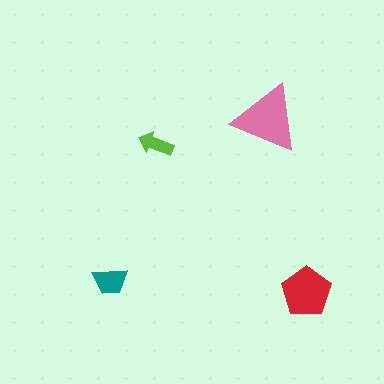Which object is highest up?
The pink triangle is topmost.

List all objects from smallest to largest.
The lime arrow, the teal trapezoid, the red pentagon, the pink triangle.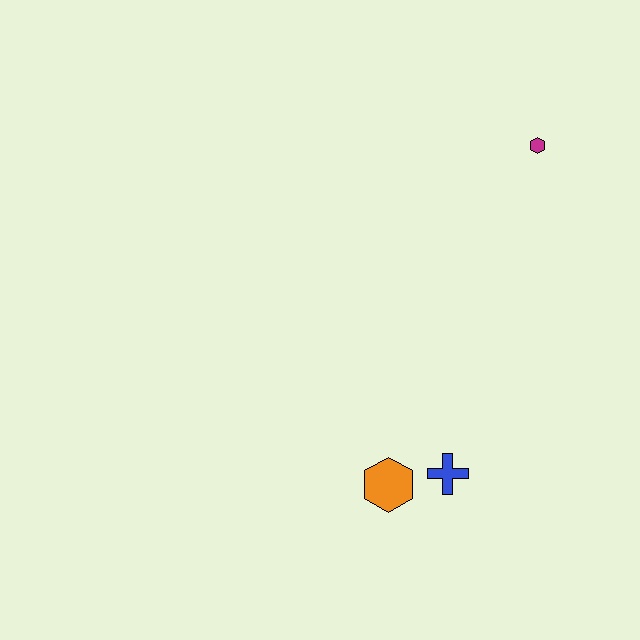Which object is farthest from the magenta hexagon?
The orange hexagon is farthest from the magenta hexagon.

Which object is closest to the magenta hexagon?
The blue cross is closest to the magenta hexagon.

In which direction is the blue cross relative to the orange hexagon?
The blue cross is to the right of the orange hexagon.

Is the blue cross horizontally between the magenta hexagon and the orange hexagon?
Yes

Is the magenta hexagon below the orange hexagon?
No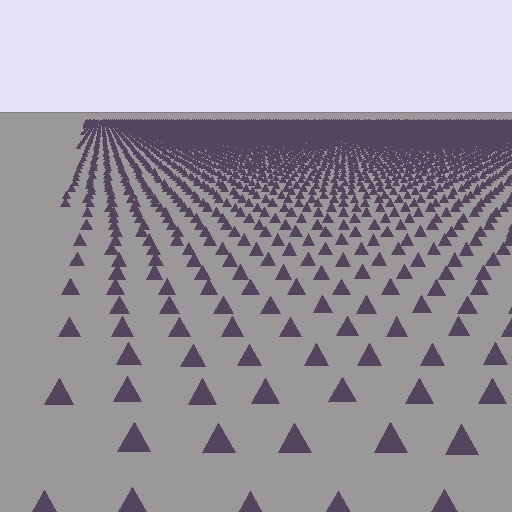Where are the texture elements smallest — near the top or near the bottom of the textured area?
Near the top.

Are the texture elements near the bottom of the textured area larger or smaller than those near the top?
Larger. Near the bottom, elements are closer to the viewer and appear at a bigger on-screen size.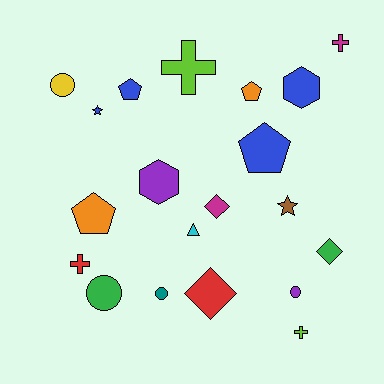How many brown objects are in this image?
There is 1 brown object.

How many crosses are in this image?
There are 4 crosses.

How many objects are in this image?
There are 20 objects.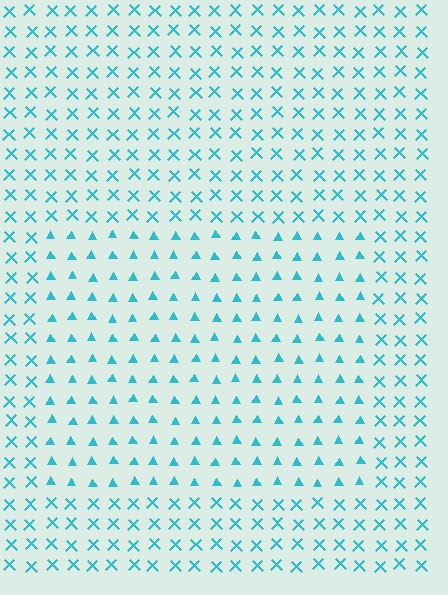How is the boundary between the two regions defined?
The boundary is defined by a change in element shape: triangles inside vs. X marks outside. All elements share the same color and spacing.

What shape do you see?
I see a rectangle.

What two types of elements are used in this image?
The image uses triangles inside the rectangle region and X marks outside it.